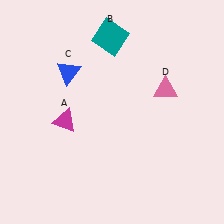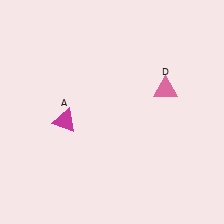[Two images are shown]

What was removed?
The blue triangle (C), the teal square (B) were removed in Image 2.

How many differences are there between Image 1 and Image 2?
There are 2 differences between the two images.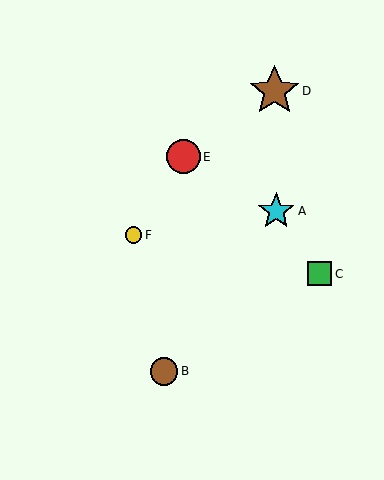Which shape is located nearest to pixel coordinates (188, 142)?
The red circle (labeled E) at (183, 157) is nearest to that location.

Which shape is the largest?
The brown star (labeled D) is the largest.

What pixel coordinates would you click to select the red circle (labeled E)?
Click at (183, 157) to select the red circle E.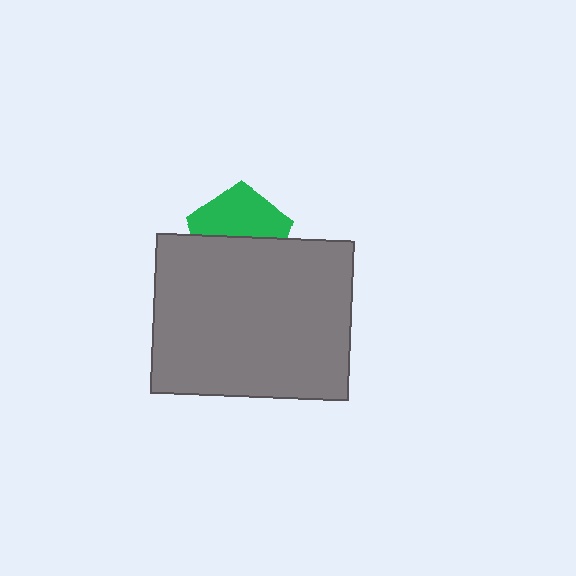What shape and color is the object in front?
The object in front is a gray rectangle.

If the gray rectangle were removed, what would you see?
You would see the complete green pentagon.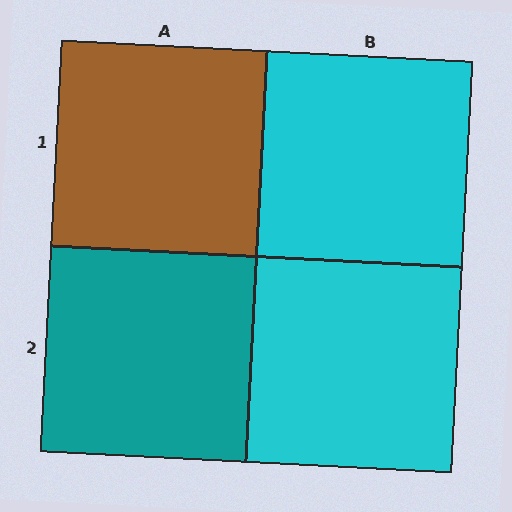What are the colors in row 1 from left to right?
Brown, cyan.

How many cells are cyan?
2 cells are cyan.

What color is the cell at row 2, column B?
Cyan.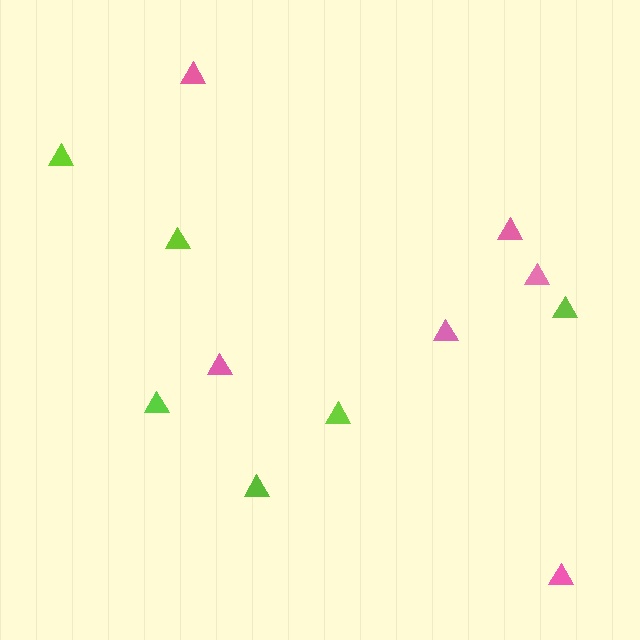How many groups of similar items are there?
There are 2 groups: one group of lime triangles (6) and one group of pink triangles (6).